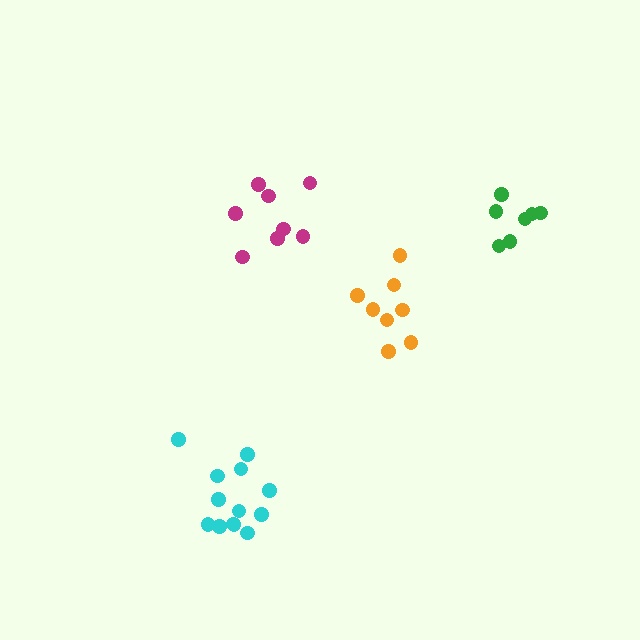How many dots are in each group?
Group 1: 7 dots, Group 2: 8 dots, Group 3: 8 dots, Group 4: 13 dots (36 total).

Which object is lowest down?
The cyan cluster is bottommost.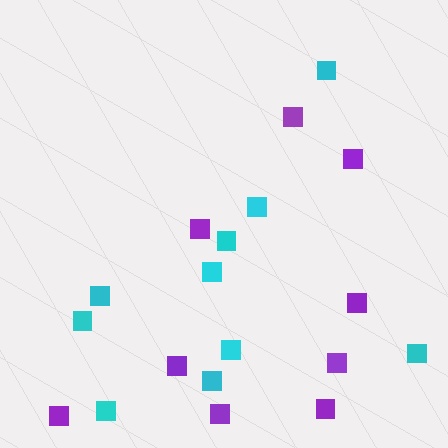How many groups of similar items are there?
There are 2 groups: one group of purple squares (9) and one group of cyan squares (10).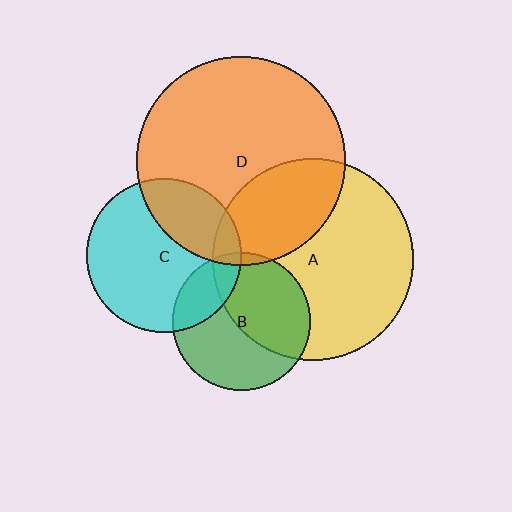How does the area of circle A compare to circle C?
Approximately 1.7 times.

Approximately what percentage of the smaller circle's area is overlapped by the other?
Approximately 20%.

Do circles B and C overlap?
Yes.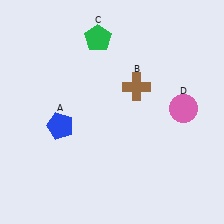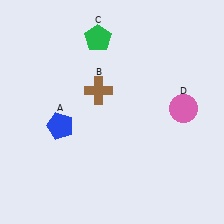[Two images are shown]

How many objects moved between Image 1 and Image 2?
1 object moved between the two images.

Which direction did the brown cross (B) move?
The brown cross (B) moved left.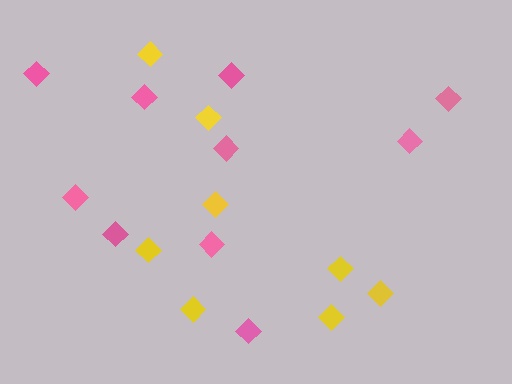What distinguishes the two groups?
There are 2 groups: one group of pink diamonds (10) and one group of yellow diamonds (8).